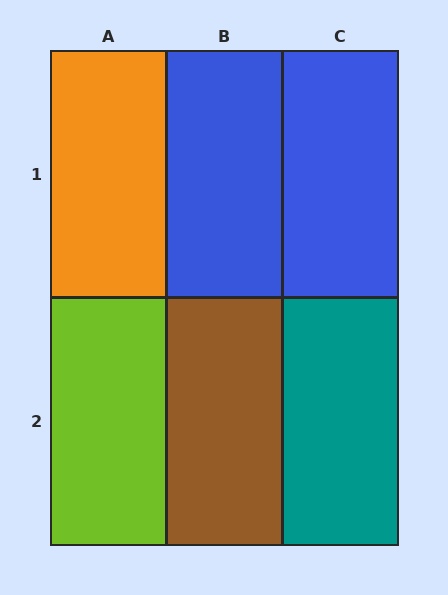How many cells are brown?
1 cell is brown.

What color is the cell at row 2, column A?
Lime.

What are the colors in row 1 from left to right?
Orange, blue, blue.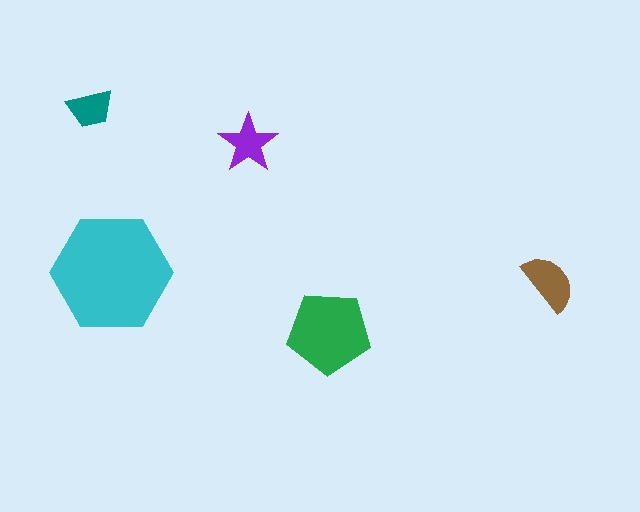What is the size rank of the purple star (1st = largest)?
4th.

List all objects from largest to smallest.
The cyan hexagon, the green pentagon, the brown semicircle, the purple star, the teal trapezoid.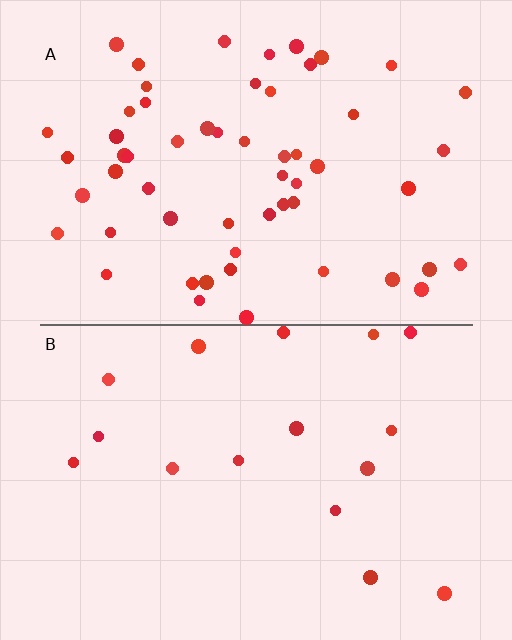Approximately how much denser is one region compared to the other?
Approximately 3.4× — region A over region B.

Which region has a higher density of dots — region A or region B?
A (the top).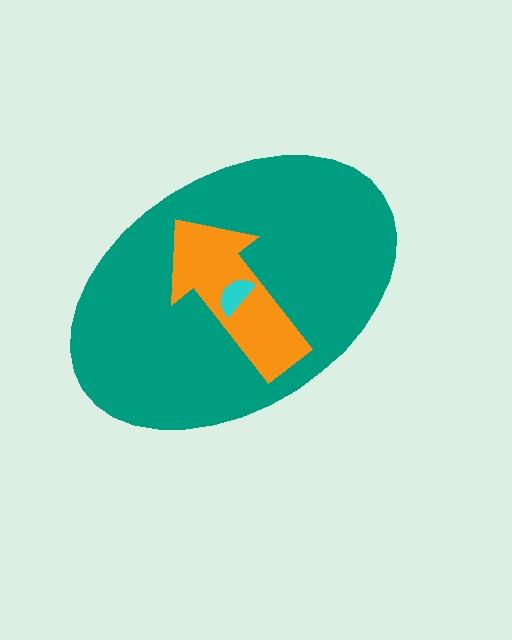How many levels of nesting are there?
3.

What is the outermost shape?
The teal ellipse.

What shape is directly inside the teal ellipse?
The orange arrow.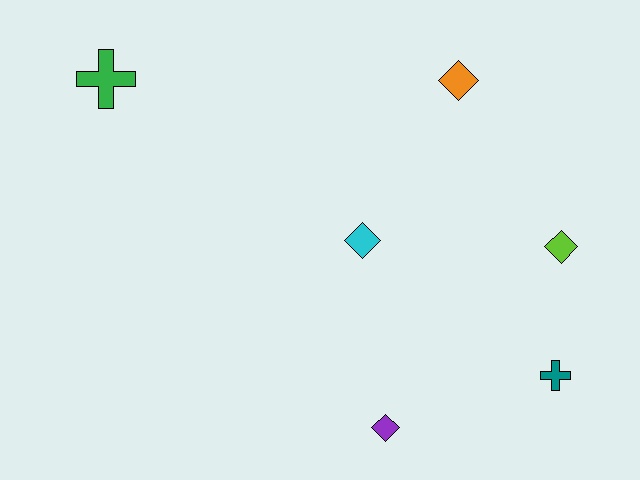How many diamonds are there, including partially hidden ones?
There are 4 diamonds.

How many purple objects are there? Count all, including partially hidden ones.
There is 1 purple object.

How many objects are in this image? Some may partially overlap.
There are 6 objects.